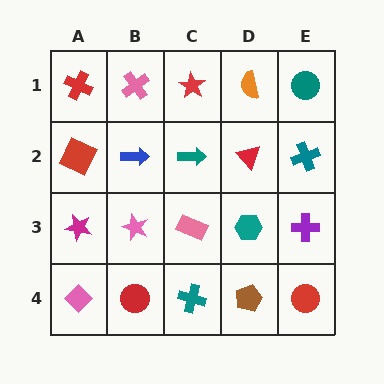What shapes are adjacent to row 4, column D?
A teal hexagon (row 3, column D), a teal cross (row 4, column C), a red circle (row 4, column E).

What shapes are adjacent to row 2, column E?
A teal circle (row 1, column E), a purple cross (row 3, column E), a red triangle (row 2, column D).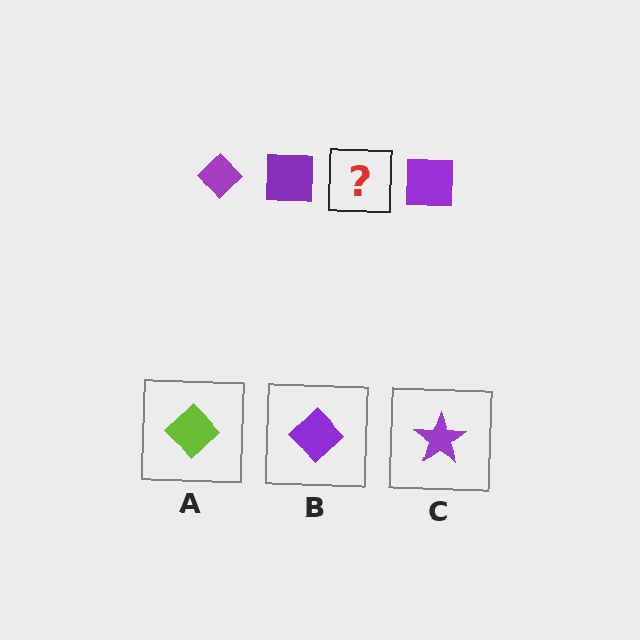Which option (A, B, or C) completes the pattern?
B.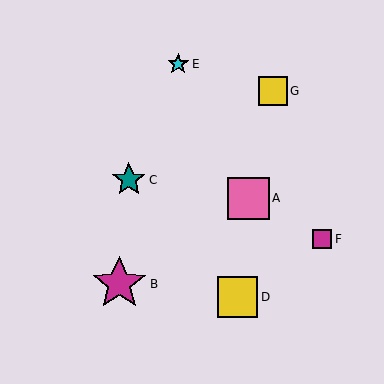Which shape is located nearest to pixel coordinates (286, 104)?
The yellow square (labeled G) at (273, 91) is nearest to that location.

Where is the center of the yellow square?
The center of the yellow square is at (273, 91).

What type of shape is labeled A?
Shape A is a pink square.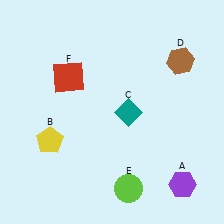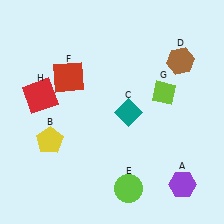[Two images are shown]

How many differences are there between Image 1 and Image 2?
There are 2 differences between the two images.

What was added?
A lime diamond (G), a red square (H) were added in Image 2.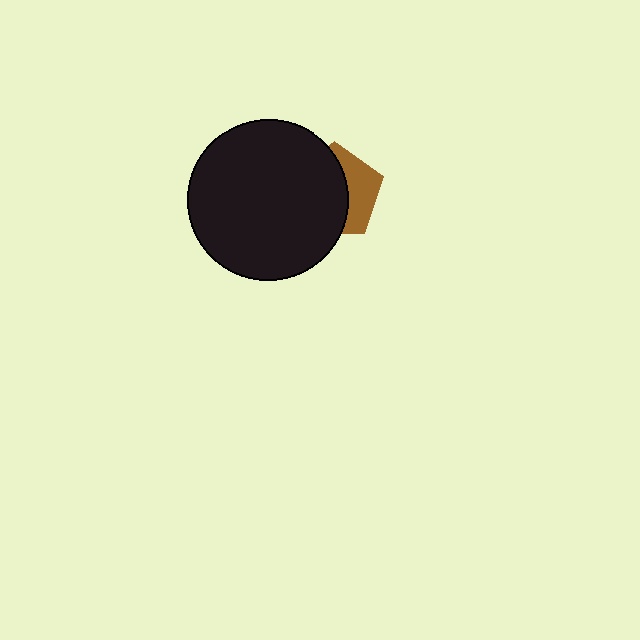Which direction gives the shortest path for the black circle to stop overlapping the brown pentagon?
Moving left gives the shortest separation.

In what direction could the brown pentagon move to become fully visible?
The brown pentagon could move right. That would shift it out from behind the black circle entirely.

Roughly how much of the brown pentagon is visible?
A small part of it is visible (roughly 37%).